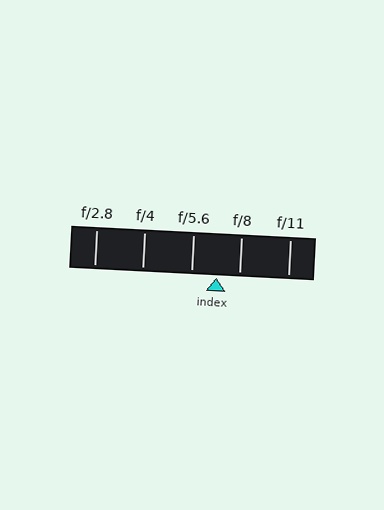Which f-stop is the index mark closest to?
The index mark is closest to f/8.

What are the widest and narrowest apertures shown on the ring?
The widest aperture shown is f/2.8 and the narrowest is f/11.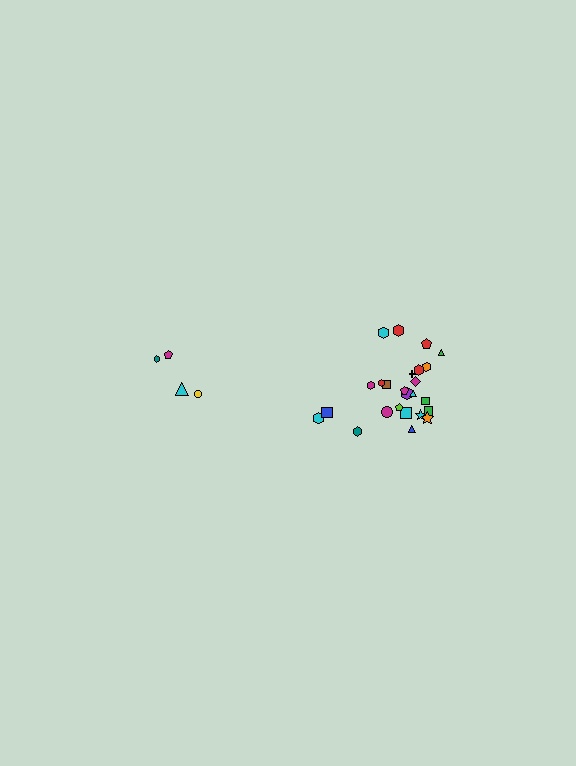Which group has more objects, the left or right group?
The right group.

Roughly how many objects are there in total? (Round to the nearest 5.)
Roughly 30 objects in total.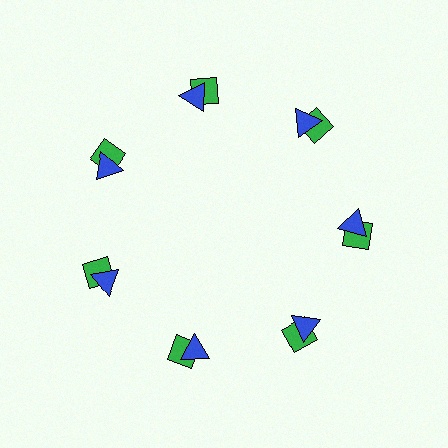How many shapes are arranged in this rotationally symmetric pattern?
There are 14 shapes, arranged in 7 groups of 2.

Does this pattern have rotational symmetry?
Yes, this pattern has 7-fold rotational symmetry. It looks the same after rotating 51 degrees around the center.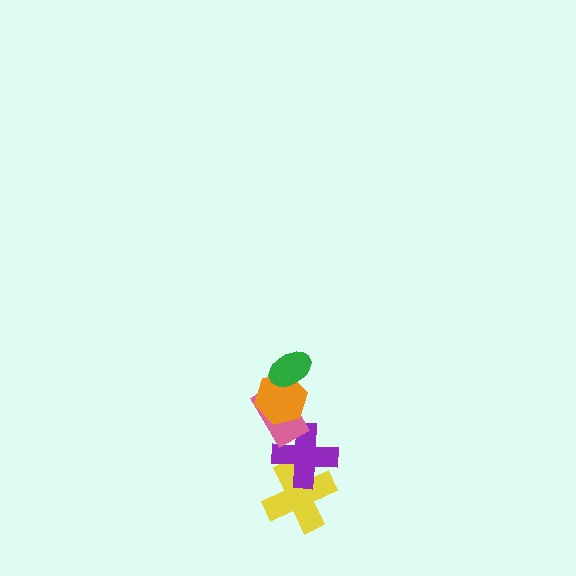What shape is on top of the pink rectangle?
The orange hexagon is on top of the pink rectangle.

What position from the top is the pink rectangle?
The pink rectangle is 3rd from the top.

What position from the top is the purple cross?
The purple cross is 4th from the top.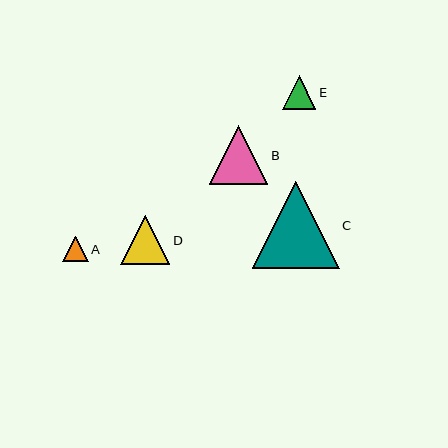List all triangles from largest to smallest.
From largest to smallest: C, B, D, E, A.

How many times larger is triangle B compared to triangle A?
Triangle B is approximately 2.3 times the size of triangle A.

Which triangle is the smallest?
Triangle A is the smallest with a size of approximately 25 pixels.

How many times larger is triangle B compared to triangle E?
Triangle B is approximately 1.7 times the size of triangle E.